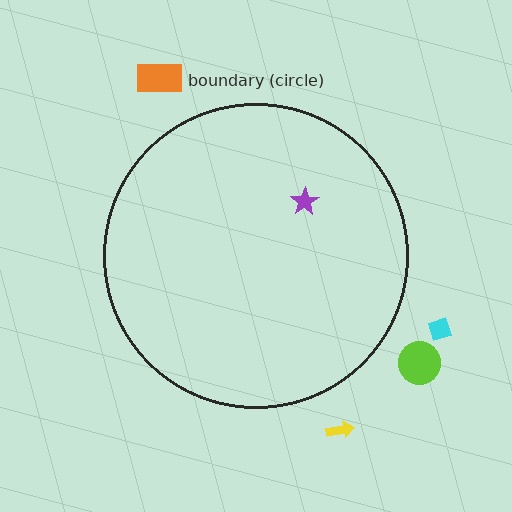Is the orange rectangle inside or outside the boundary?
Outside.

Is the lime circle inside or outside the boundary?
Outside.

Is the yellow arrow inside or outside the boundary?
Outside.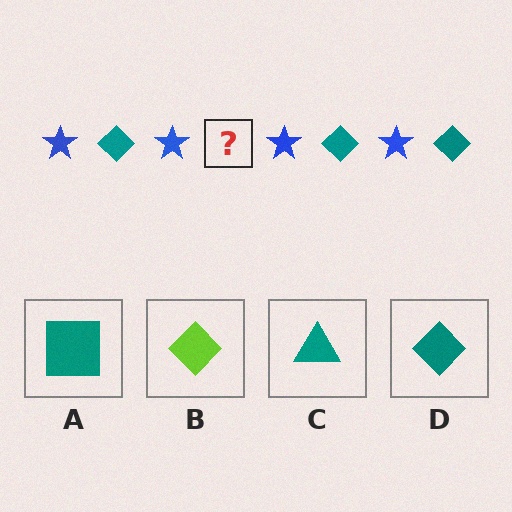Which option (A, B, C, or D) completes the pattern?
D.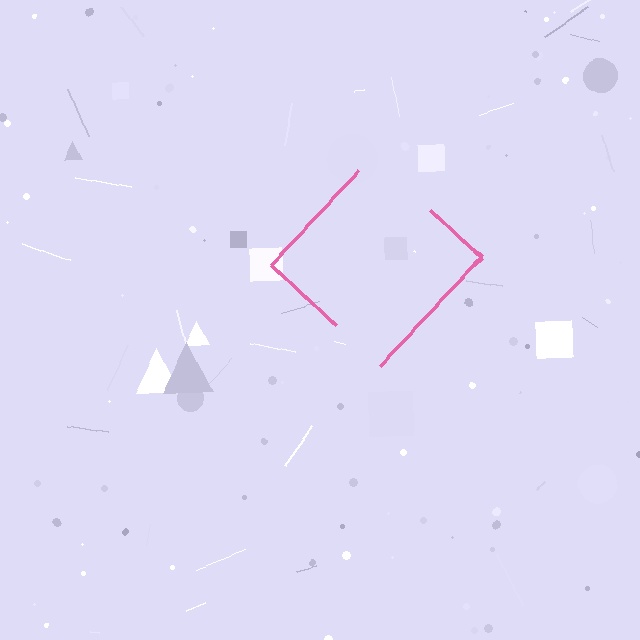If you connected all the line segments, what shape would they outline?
They would outline a diamond.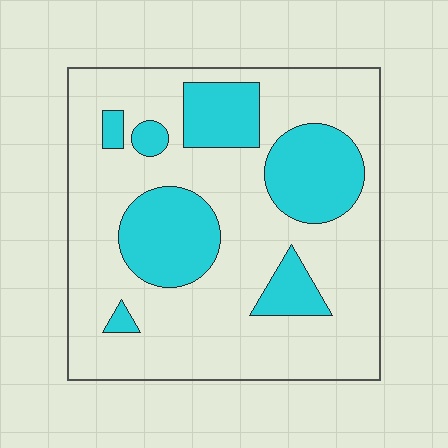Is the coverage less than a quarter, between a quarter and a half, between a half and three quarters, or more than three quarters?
Between a quarter and a half.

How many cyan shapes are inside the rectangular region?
7.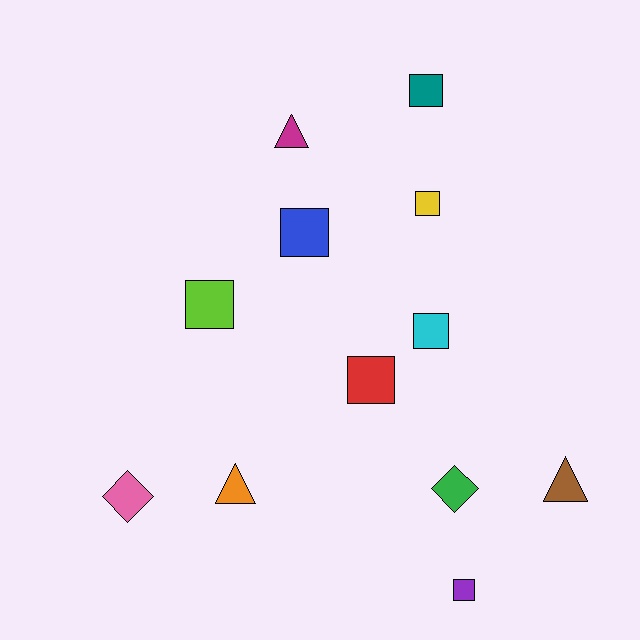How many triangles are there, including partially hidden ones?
There are 3 triangles.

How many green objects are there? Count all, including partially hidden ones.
There is 1 green object.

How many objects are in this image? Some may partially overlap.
There are 12 objects.